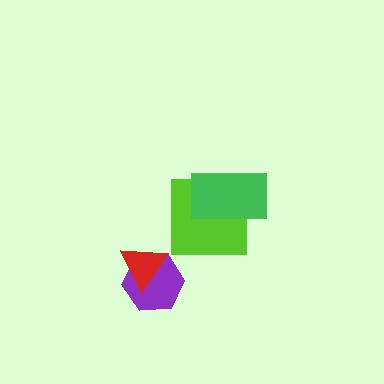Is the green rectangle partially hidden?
No, no other shape covers it.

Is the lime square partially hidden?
Yes, it is partially covered by another shape.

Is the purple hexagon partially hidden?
Yes, it is partially covered by another shape.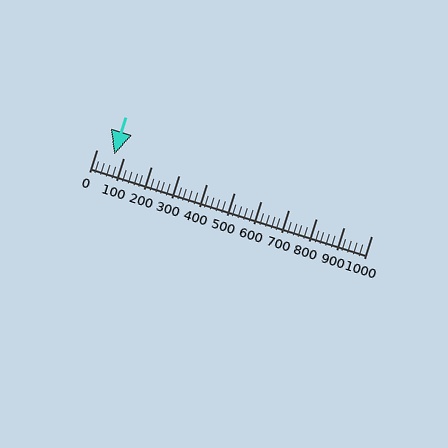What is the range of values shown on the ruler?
The ruler shows values from 0 to 1000.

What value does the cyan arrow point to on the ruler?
The cyan arrow points to approximately 64.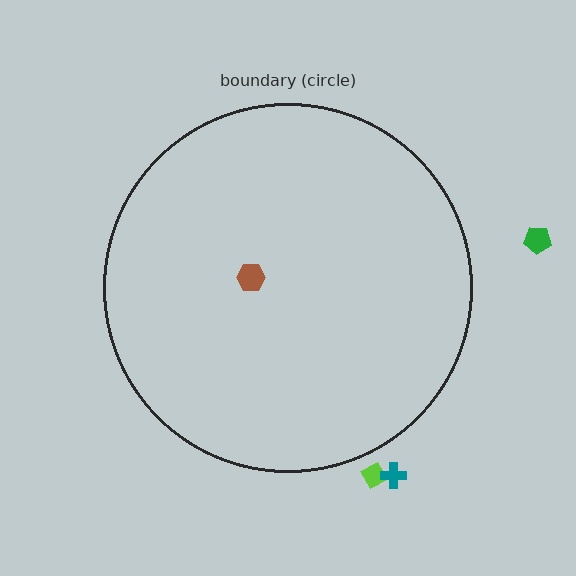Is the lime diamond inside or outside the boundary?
Outside.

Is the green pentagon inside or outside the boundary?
Outside.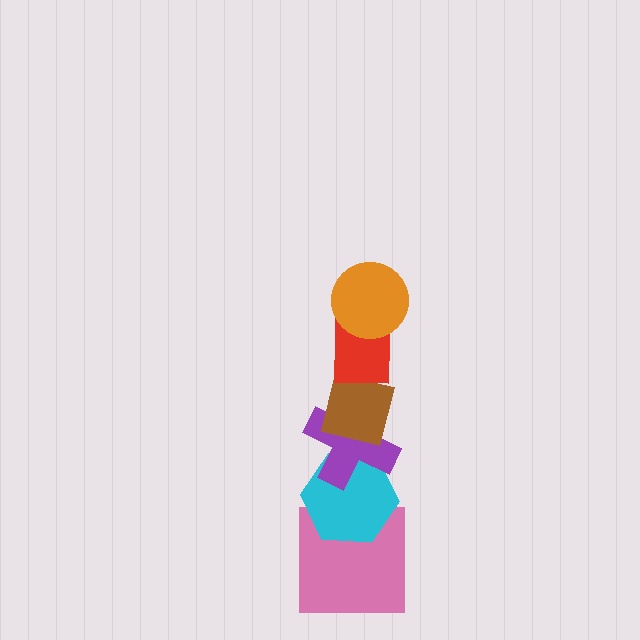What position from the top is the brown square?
The brown square is 3rd from the top.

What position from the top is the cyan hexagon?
The cyan hexagon is 5th from the top.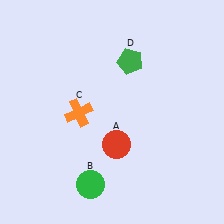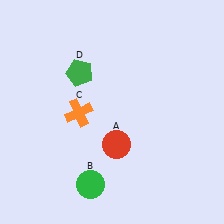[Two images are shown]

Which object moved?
The green pentagon (D) moved left.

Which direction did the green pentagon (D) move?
The green pentagon (D) moved left.